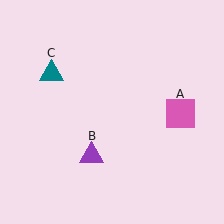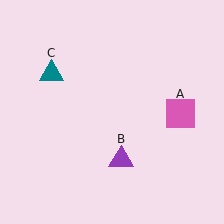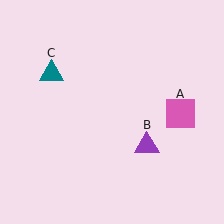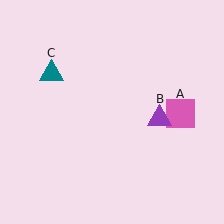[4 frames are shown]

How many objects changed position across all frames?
1 object changed position: purple triangle (object B).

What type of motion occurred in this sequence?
The purple triangle (object B) rotated counterclockwise around the center of the scene.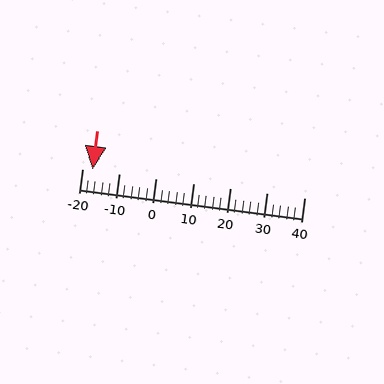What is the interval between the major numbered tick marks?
The major tick marks are spaced 10 units apart.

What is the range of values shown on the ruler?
The ruler shows values from -20 to 40.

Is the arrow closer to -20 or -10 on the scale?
The arrow is closer to -20.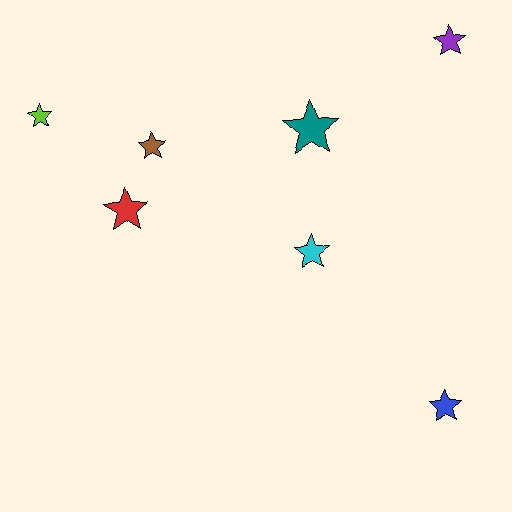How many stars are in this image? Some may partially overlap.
There are 7 stars.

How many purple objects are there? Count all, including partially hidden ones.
There is 1 purple object.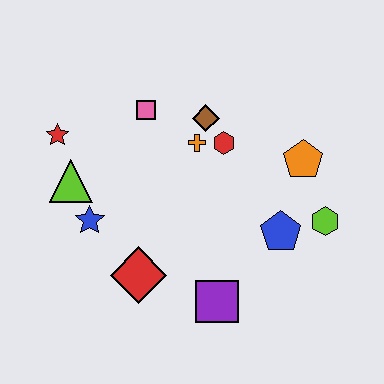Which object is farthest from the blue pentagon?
The red star is farthest from the blue pentagon.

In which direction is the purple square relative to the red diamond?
The purple square is to the right of the red diamond.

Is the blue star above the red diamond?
Yes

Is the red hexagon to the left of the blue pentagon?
Yes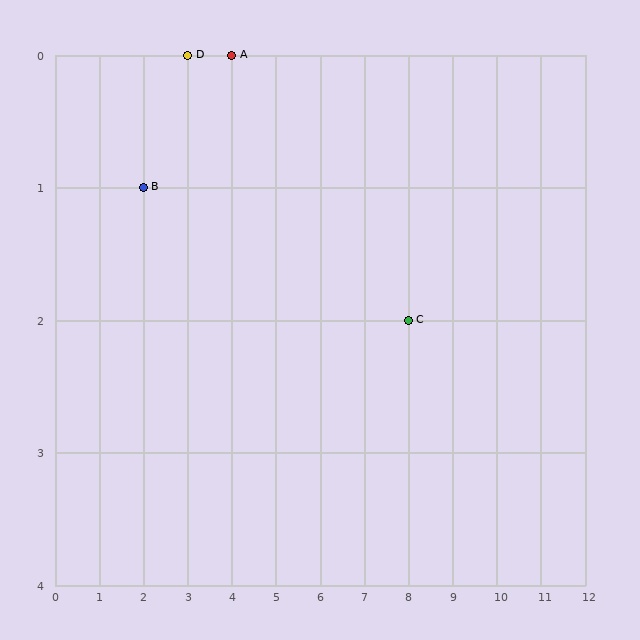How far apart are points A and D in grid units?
Points A and D are 1 column apart.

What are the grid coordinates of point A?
Point A is at grid coordinates (4, 0).